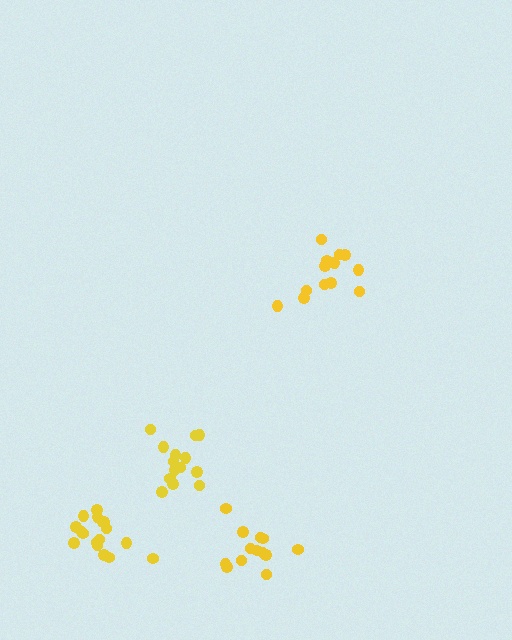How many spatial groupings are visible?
There are 4 spatial groupings.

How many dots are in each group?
Group 1: 14 dots, Group 2: 17 dots, Group 3: 13 dots, Group 4: 13 dots (57 total).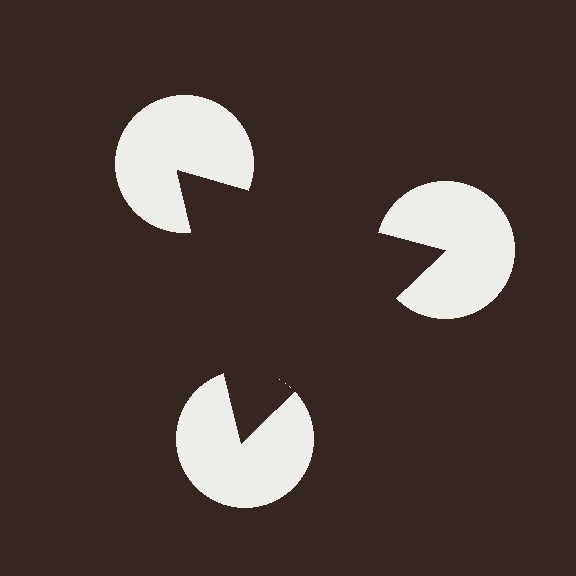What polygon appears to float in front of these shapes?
An illusory triangle — its edges are inferred from the aligned wedge cuts in the pac-man discs, not physically drawn.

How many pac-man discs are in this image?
There are 3 — one at each vertex of the illusory triangle.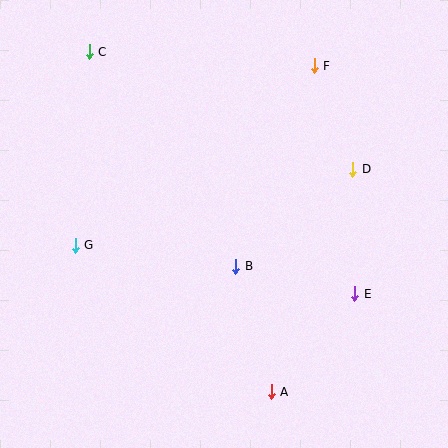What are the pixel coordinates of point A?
Point A is at (271, 392).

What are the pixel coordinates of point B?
Point B is at (236, 266).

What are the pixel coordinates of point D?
Point D is at (353, 169).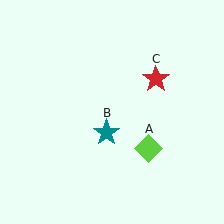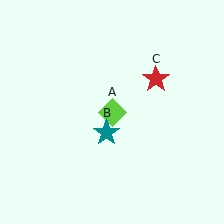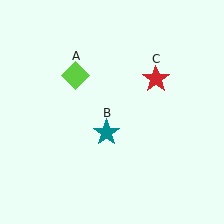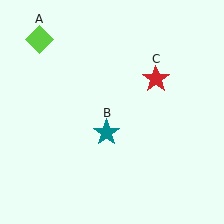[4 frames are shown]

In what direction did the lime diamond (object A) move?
The lime diamond (object A) moved up and to the left.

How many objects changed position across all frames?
1 object changed position: lime diamond (object A).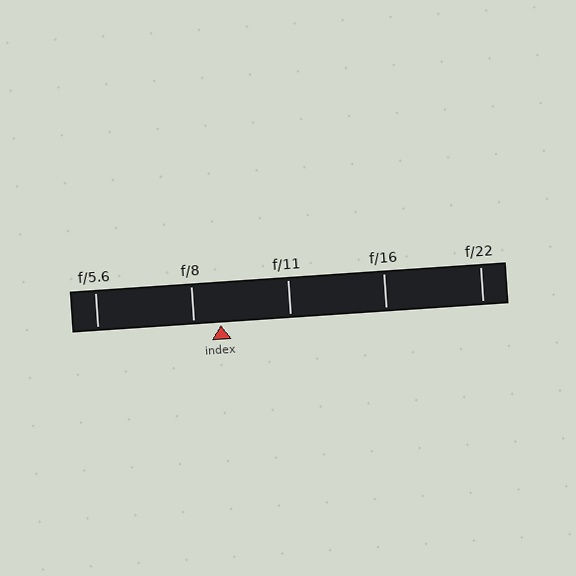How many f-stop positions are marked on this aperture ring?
There are 5 f-stop positions marked.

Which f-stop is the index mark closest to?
The index mark is closest to f/8.